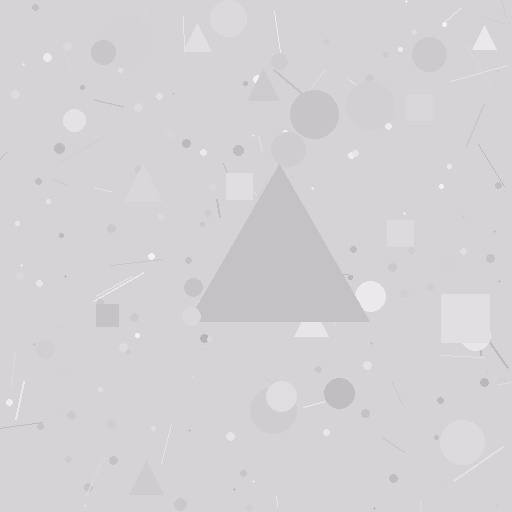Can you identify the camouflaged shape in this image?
The camouflaged shape is a triangle.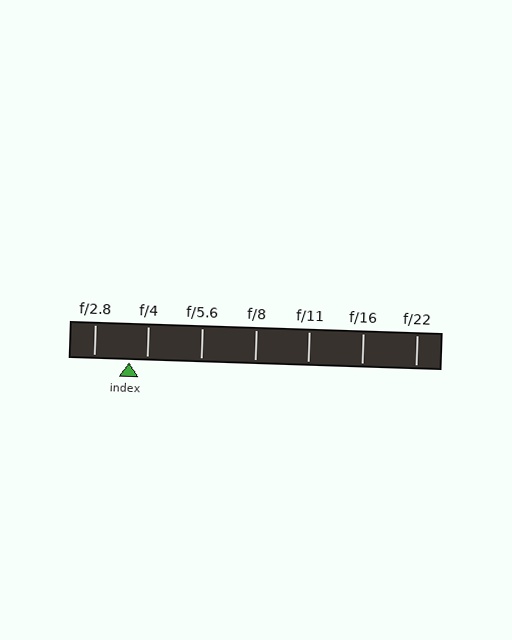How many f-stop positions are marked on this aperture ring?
There are 7 f-stop positions marked.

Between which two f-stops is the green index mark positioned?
The index mark is between f/2.8 and f/4.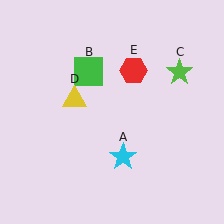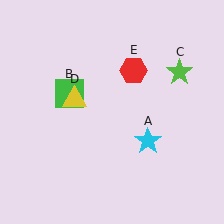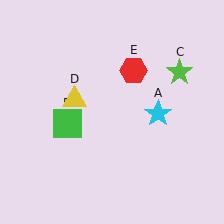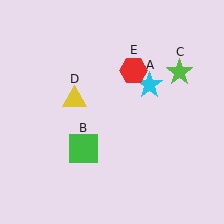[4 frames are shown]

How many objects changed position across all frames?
2 objects changed position: cyan star (object A), green square (object B).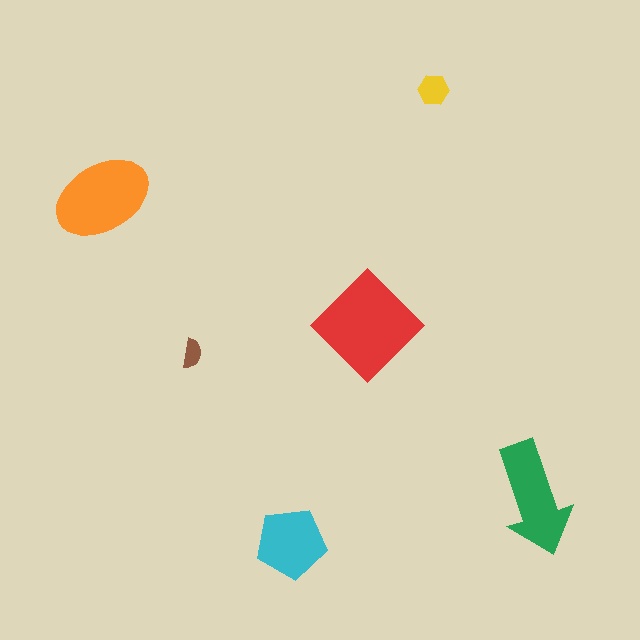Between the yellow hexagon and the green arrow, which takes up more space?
The green arrow.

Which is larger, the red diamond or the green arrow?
The red diamond.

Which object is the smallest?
The brown semicircle.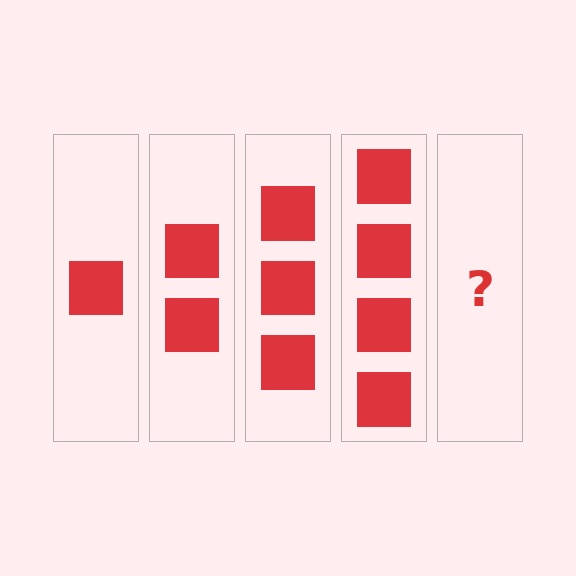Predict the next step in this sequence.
The next step is 5 squares.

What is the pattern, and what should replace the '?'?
The pattern is that each step adds one more square. The '?' should be 5 squares.